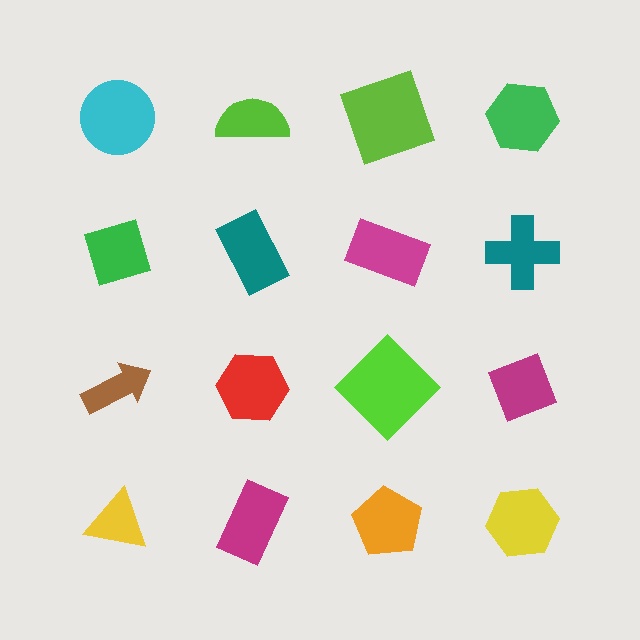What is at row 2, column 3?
A magenta rectangle.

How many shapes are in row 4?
4 shapes.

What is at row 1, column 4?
A green hexagon.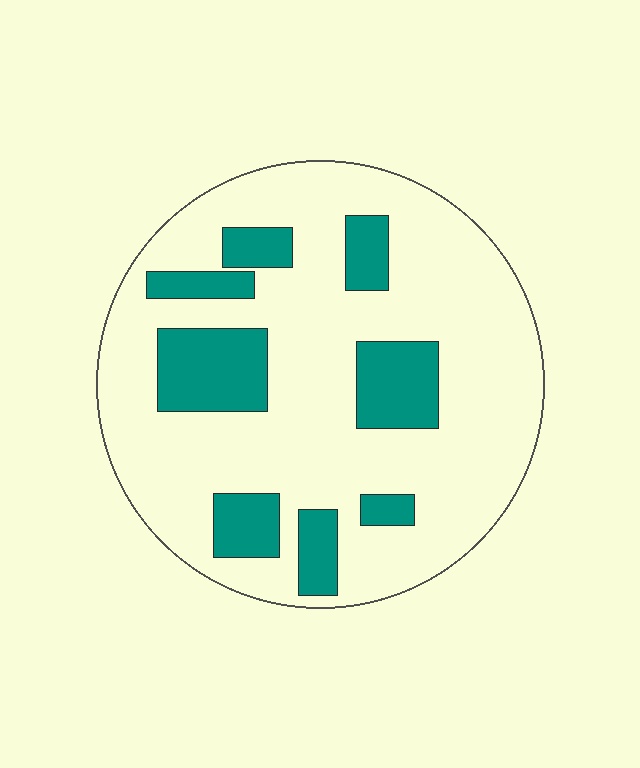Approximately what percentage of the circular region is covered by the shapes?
Approximately 20%.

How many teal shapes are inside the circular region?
8.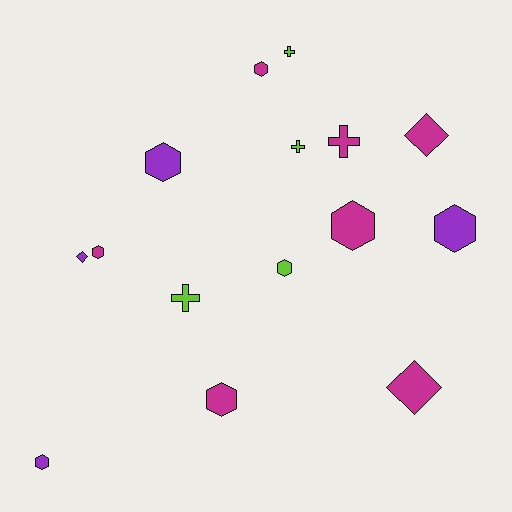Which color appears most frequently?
Magenta, with 7 objects.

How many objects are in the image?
There are 15 objects.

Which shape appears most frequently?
Hexagon, with 8 objects.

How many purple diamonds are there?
There is 1 purple diamond.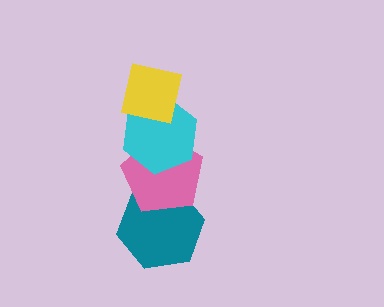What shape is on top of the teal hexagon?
The pink pentagon is on top of the teal hexagon.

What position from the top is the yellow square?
The yellow square is 1st from the top.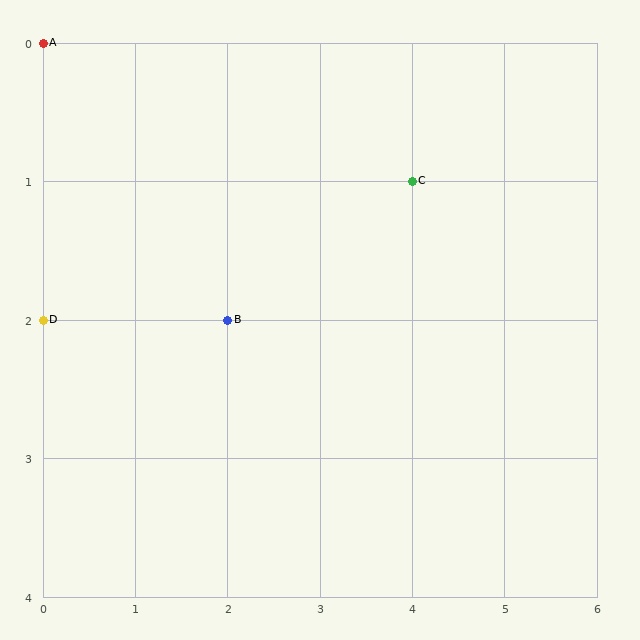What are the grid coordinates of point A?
Point A is at grid coordinates (0, 0).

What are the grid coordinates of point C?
Point C is at grid coordinates (4, 1).